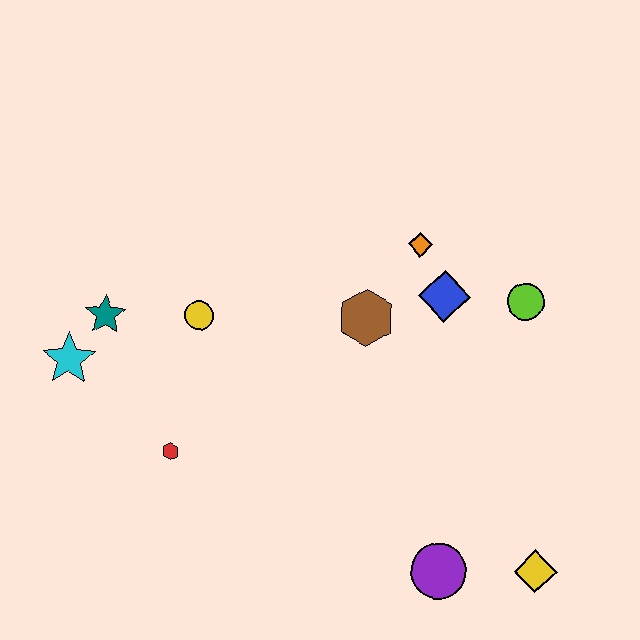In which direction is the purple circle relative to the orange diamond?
The purple circle is below the orange diamond.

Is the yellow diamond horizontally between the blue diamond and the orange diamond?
No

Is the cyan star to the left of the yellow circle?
Yes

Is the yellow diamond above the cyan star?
No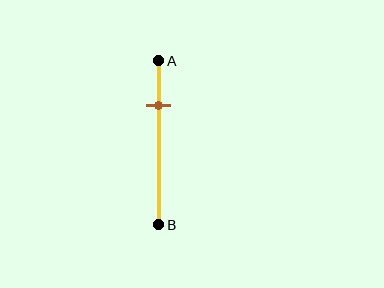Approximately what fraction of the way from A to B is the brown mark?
The brown mark is approximately 25% of the way from A to B.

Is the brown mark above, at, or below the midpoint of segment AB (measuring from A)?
The brown mark is above the midpoint of segment AB.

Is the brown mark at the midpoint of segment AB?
No, the mark is at about 25% from A, not at the 50% midpoint.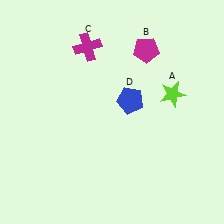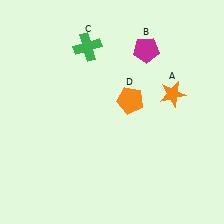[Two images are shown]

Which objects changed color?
A changed from lime to orange. C changed from magenta to green. D changed from blue to orange.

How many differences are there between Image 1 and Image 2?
There are 3 differences between the two images.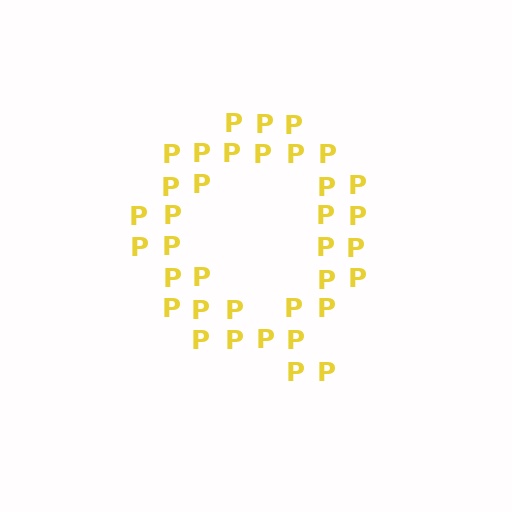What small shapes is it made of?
It is made of small letter P's.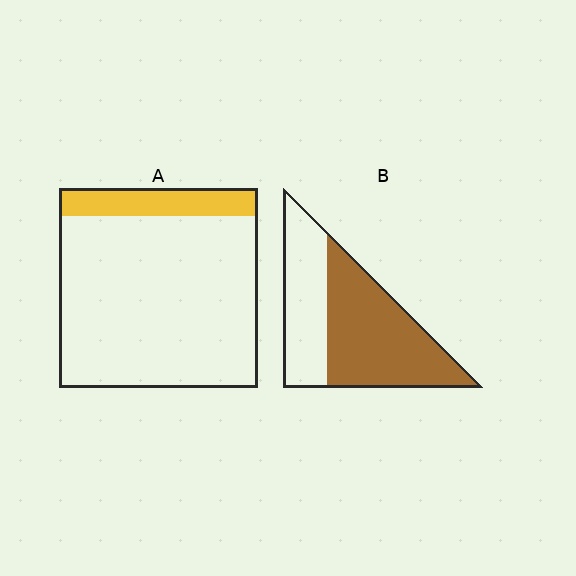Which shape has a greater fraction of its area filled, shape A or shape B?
Shape B.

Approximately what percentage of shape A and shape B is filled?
A is approximately 15% and B is approximately 60%.